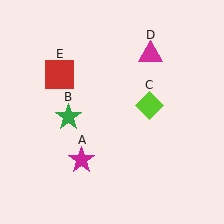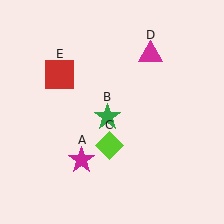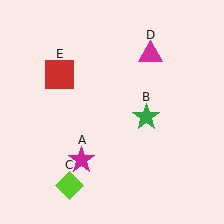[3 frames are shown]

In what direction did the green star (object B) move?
The green star (object B) moved right.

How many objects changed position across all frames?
2 objects changed position: green star (object B), lime diamond (object C).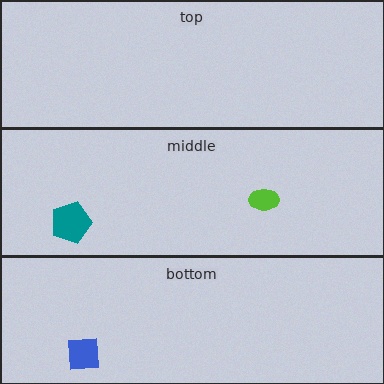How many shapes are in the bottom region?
1.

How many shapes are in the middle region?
2.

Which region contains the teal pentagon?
The middle region.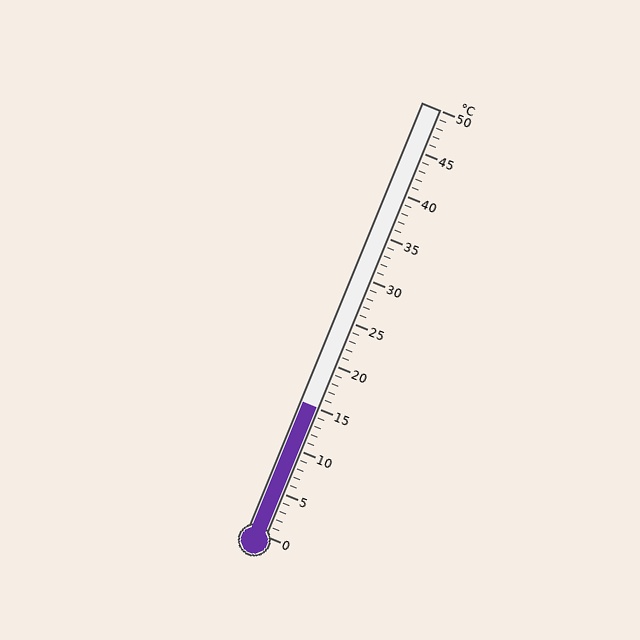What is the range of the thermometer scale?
The thermometer scale ranges from 0°C to 50°C.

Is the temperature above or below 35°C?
The temperature is below 35°C.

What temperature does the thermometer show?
The thermometer shows approximately 15°C.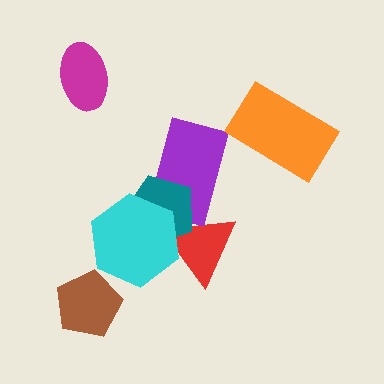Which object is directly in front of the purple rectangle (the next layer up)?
The teal pentagon is directly in front of the purple rectangle.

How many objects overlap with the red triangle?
3 objects overlap with the red triangle.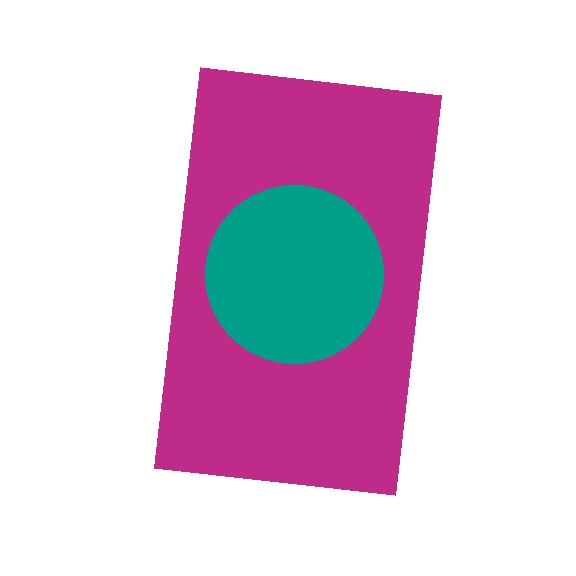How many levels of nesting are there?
2.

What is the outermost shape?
The magenta rectangle.